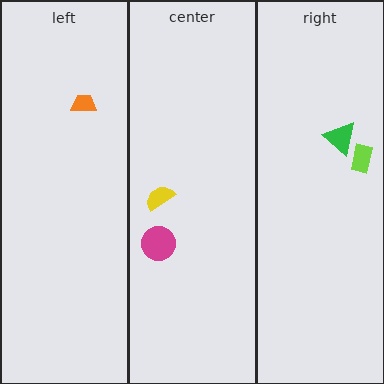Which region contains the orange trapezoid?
The left region.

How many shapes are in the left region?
1.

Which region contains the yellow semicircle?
The center region.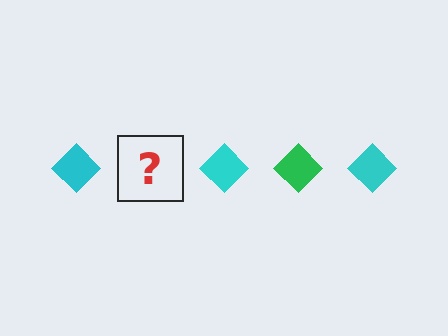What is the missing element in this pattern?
The missing element is a green diamond.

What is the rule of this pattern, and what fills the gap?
The rule is that the pattern cycles through cyan, green diamonds. The gap should be filled with a green diamond.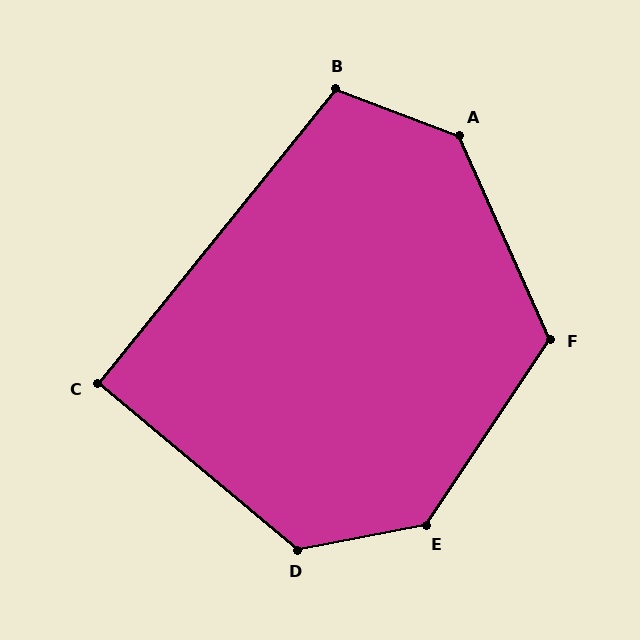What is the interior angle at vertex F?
Approximately 122 degrees (obtuse).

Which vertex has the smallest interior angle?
C, at approximately 91 degrees.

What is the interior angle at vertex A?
Approximately 134 degrees (obtuse).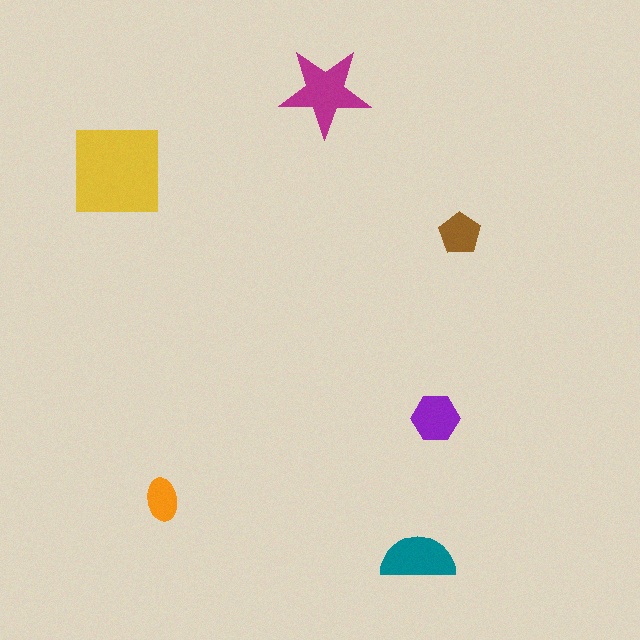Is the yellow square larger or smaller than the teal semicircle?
Larger.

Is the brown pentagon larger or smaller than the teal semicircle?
Smaller.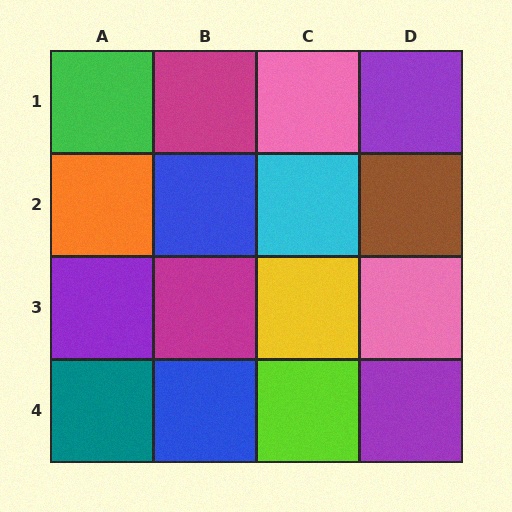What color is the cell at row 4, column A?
Teal.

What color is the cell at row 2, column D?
Brown.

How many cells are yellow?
1 cell is yellow.